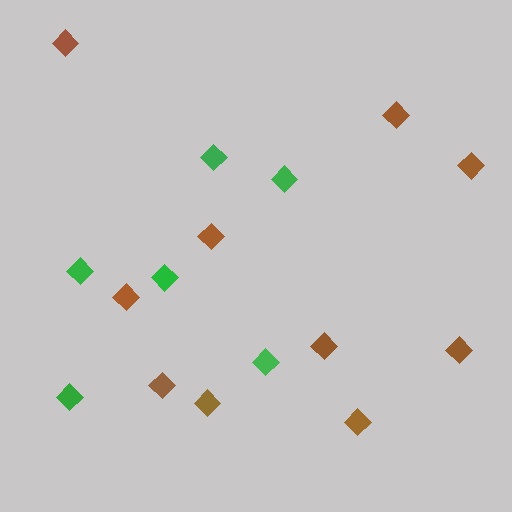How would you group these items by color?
There are 2 groups: one group of green diamonds (6) and one group of brown diamonds (10).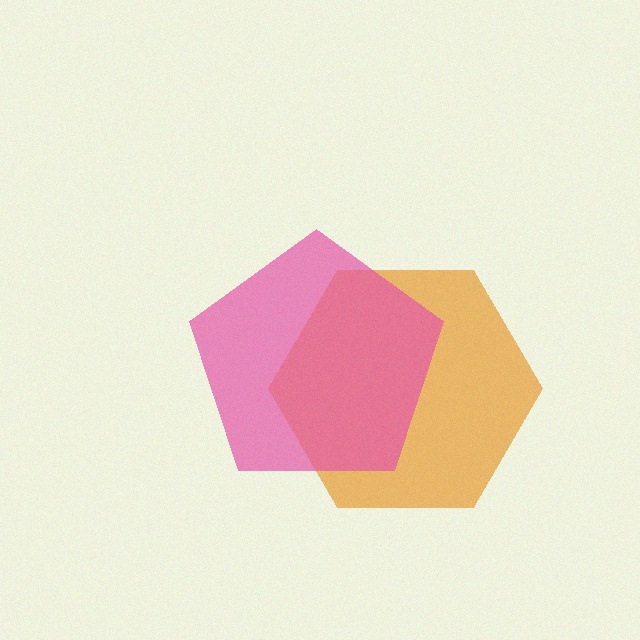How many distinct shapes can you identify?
There are 2 distinct shapes: an orange hexagon, a pink pentagon.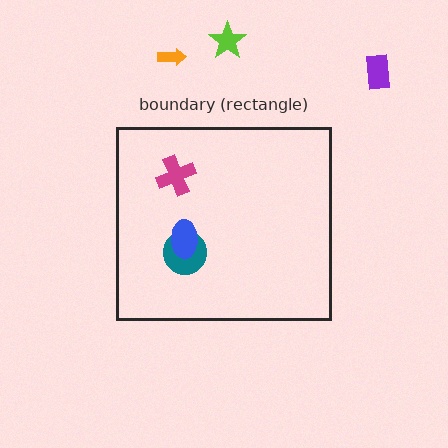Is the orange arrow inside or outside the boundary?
Outside.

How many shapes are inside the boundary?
3 inside, 3 outside.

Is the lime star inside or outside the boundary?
Outside.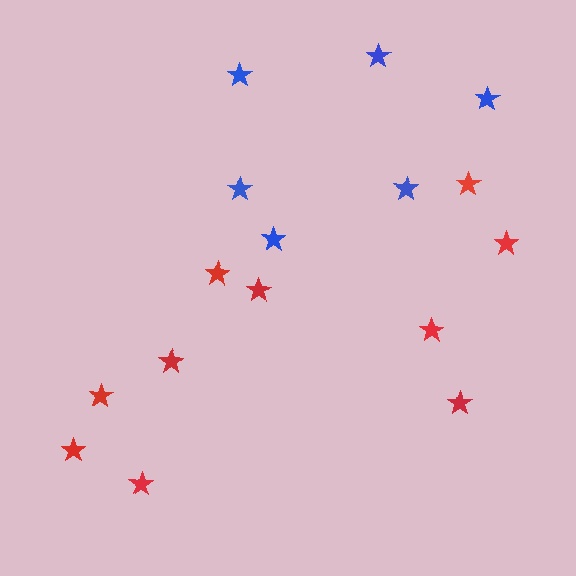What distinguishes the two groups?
There are 2 groups: one group of red stars (10) and one group of blue stars (6).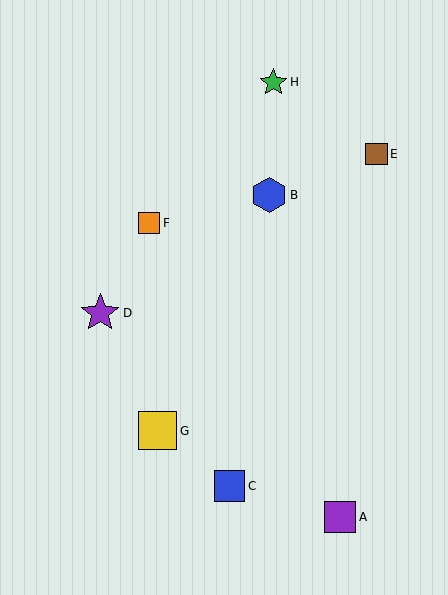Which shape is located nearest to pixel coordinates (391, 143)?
The brown square (labeled E) at (376, 154) is nearest to that location.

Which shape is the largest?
The purple star (labeled D) is the largest.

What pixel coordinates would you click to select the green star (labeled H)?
Click at (273, 82) to select the green star H.